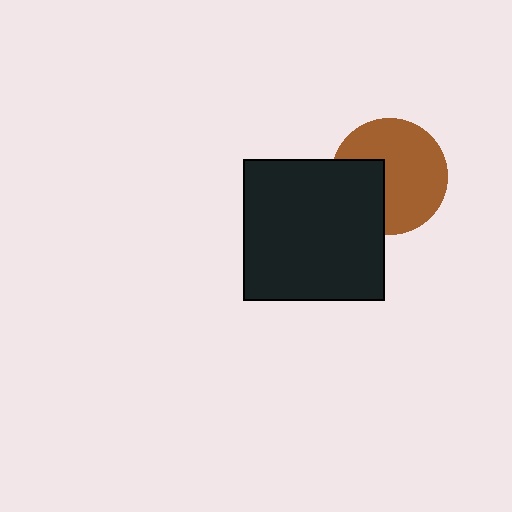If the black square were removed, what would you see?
You would see the complete brown circle.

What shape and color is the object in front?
The object in front is a black square.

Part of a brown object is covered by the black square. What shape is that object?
It is a circle.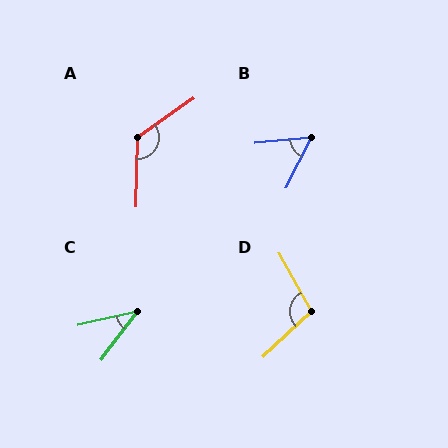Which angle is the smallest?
C, at approximately 40 degrees.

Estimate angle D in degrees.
Approximately 104 degrees.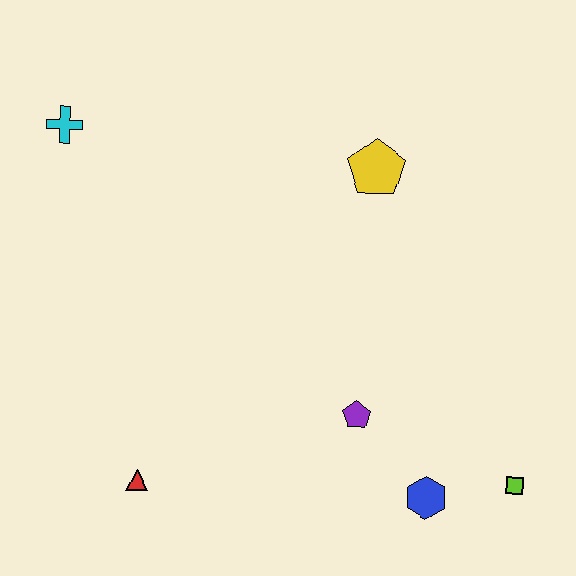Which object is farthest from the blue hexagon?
The cyan cross is farthest from the blue hexagon.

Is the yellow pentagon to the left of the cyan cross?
No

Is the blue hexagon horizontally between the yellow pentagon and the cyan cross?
No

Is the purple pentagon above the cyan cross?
No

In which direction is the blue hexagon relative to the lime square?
The blue hexagon is to the left of the lime square.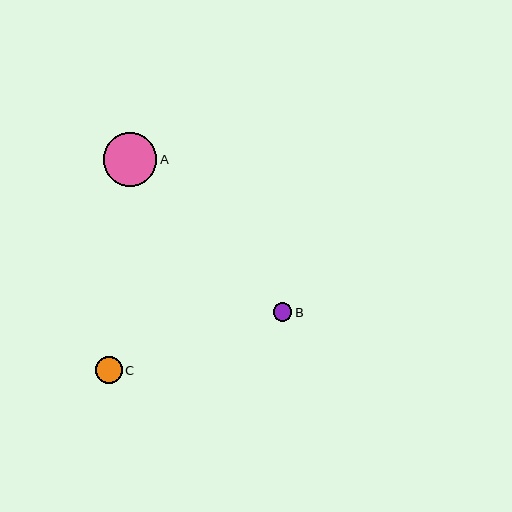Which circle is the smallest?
Circle B is the smallest with a size of approximately 19 pixels.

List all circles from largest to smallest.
From largest to smallest: A, C, B.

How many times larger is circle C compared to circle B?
Circle C is approximately 1.5 times the size of circle B.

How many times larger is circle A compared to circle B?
Circle A is approximately 2.9 times the size of circle B.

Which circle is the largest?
Circle A is the largest with a size of approximately 54 pixels.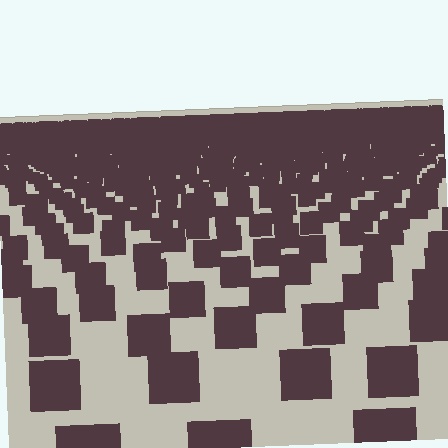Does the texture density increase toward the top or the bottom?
Density increases toward the top.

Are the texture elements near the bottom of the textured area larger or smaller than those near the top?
Larger. Near the bottom, elements are closer to the viewer and appear at a bigger on-screen size.